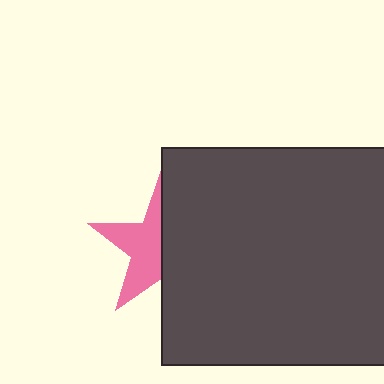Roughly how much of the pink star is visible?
About half of it is visible (roughly 50%).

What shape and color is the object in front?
The object in front is a dark gray rectangle.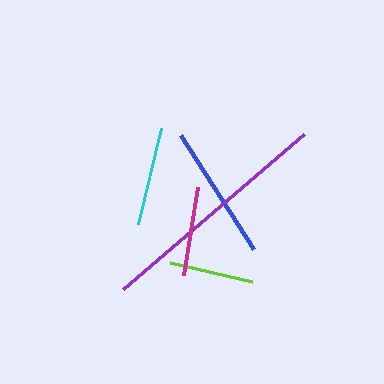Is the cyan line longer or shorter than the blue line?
The blue line is longer than the cyan line.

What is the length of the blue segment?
The blue segment is approximately 135 pixels long.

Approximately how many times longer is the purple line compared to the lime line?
The purple line is approximately 2.8 times the length of the lime line.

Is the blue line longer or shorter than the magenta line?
The blue line is longer than the magenta line.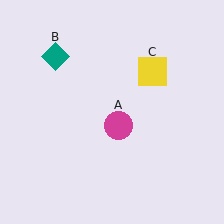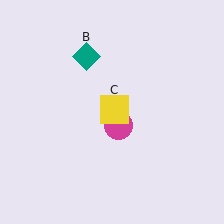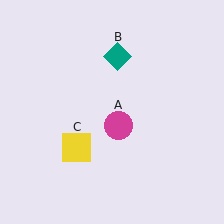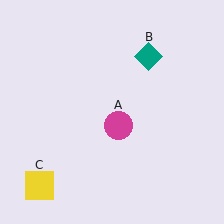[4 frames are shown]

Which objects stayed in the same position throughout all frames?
Magenta circle (object A) remained stationary.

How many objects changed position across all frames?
2 objects changed position: teal diamond (object B), yellow square (object C).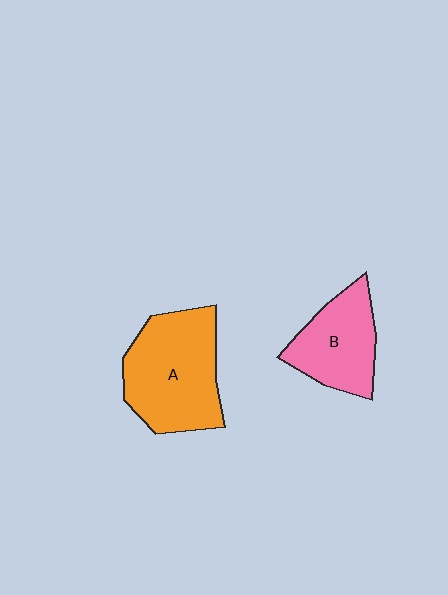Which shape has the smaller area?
Shape B (pink).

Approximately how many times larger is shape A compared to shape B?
Approximately 1.5 times.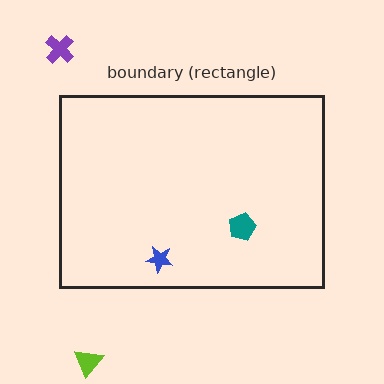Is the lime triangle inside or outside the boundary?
Outside.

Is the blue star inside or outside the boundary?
Inside.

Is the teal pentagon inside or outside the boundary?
Inside.